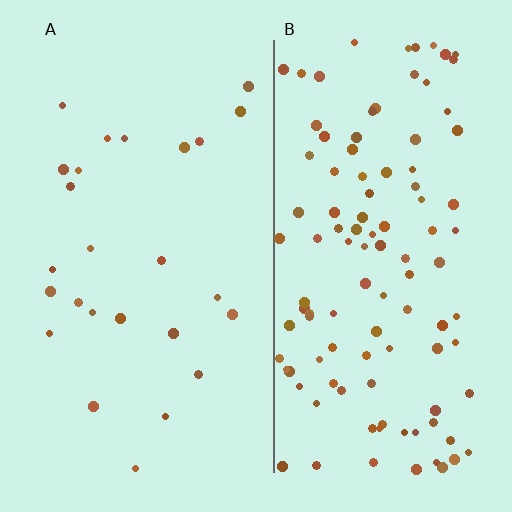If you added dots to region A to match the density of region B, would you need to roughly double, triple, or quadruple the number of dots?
Approximately quadruple.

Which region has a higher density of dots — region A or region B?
B (the right).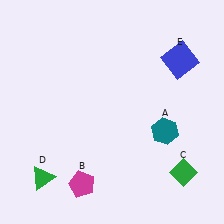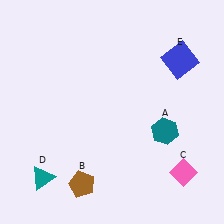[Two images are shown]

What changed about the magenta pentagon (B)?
In Image 1, B is magenta. In Image 2, it changed to brown.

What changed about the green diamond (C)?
In Image 1, C is green. In Image 2, it changed to pink.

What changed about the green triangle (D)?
In Image 1, D is green. In Image 2, it changed to teal.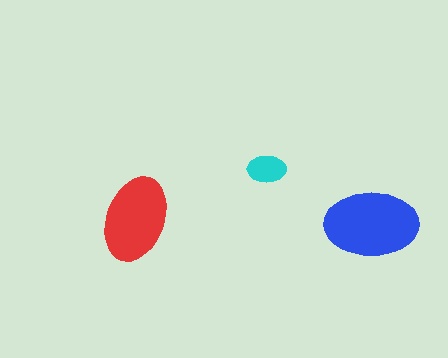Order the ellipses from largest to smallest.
the blue one, the red one, the cyan one.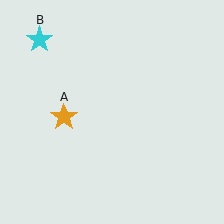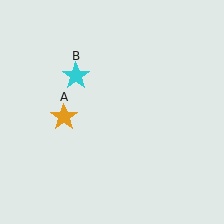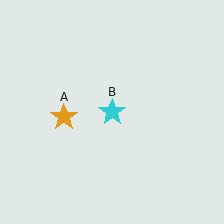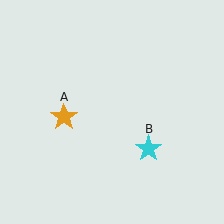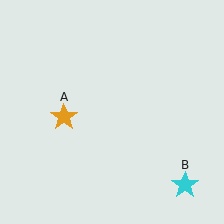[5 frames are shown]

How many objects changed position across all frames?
1 object changed position: cyan star (object B).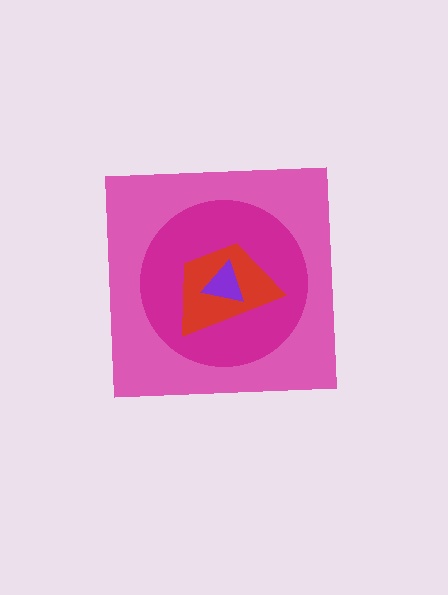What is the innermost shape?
The purple triangle.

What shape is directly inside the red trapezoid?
The purple triangle.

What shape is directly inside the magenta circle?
The red trapezoid.